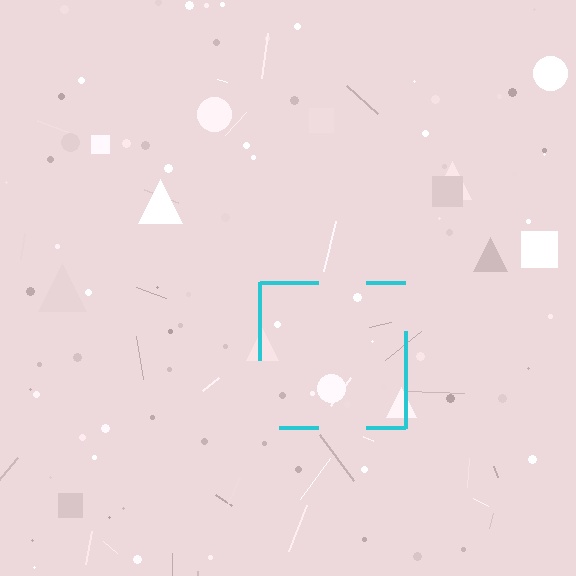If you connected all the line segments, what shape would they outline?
They would outline a square.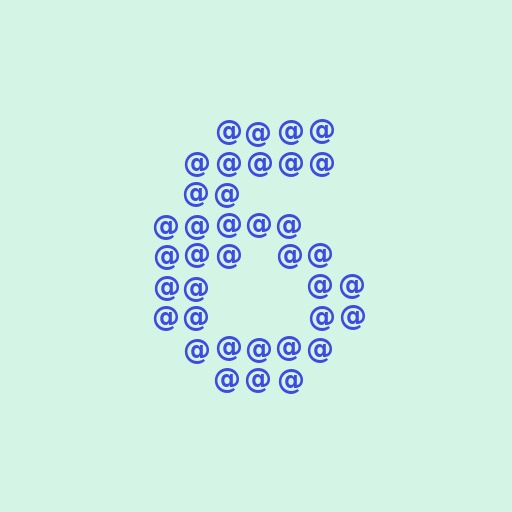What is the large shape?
The large shape is the digit 6.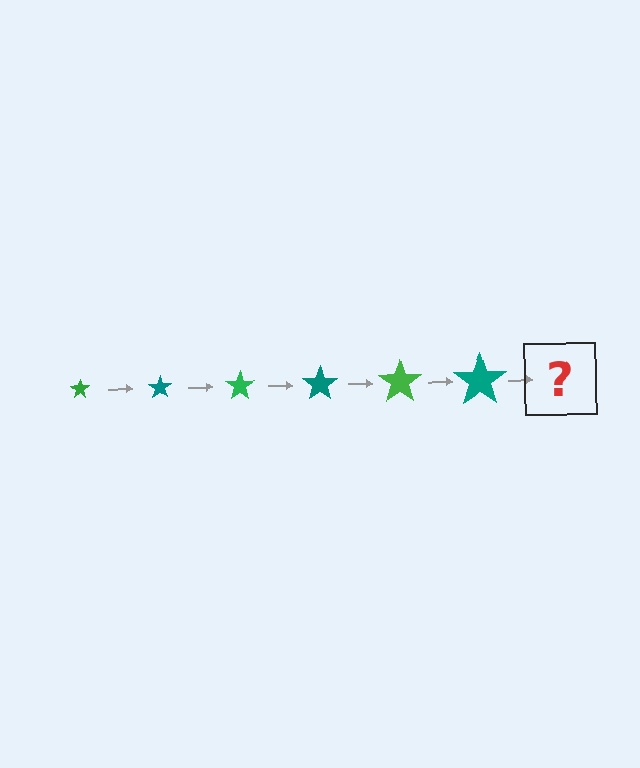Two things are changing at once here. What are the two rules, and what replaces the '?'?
The two rules are that the star grows larger each step and the color cycles through green and teal. The '?' should be a green star, larger than the previous one.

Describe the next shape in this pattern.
It should be a green star, larger than the previous one.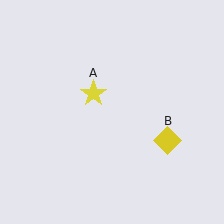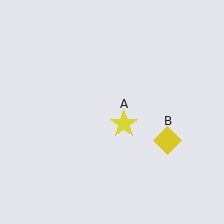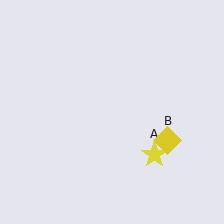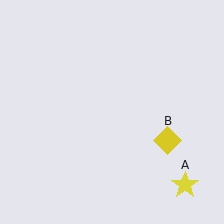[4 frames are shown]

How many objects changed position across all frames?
1 object changed position: yellow star (object A).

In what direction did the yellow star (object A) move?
The yellow star (object A) moved down and to the right.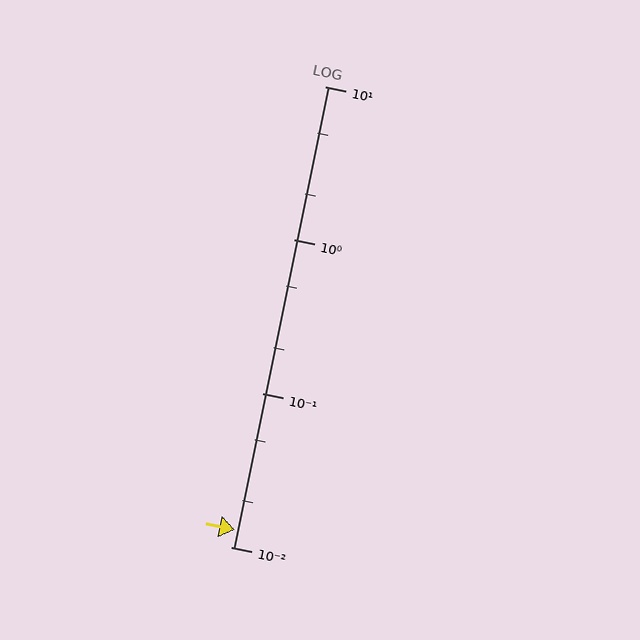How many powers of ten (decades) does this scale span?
The scale spans 3 decades, from 0.01 to 10.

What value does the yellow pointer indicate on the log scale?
The pointer indicates approximately 0.013.